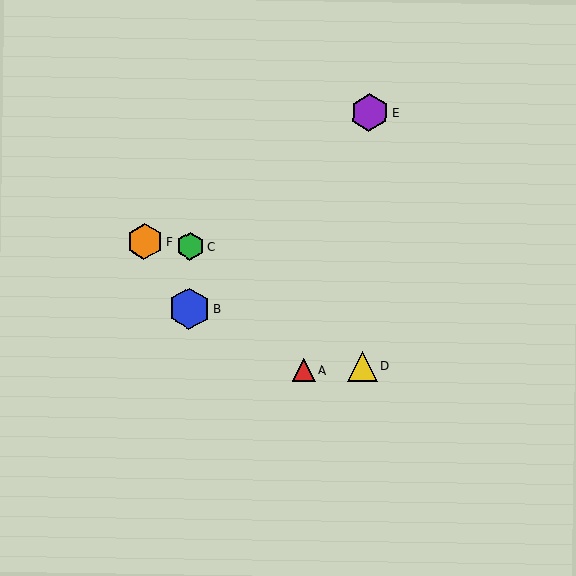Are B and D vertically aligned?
No, B is at x≈189 and D is at x≈362.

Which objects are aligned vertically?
Objects B, C are aligned vertically.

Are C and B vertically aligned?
Yes, both are at x≈190.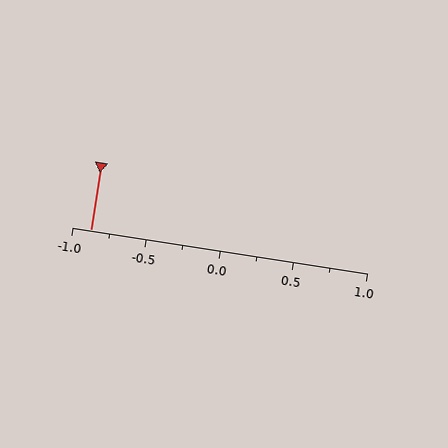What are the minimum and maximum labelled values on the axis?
The axis runs from -1.0 to 1.0.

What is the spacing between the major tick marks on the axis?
The major ticks are spaced 0.5 apart.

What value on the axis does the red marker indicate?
The marker indicates approximately -0.88.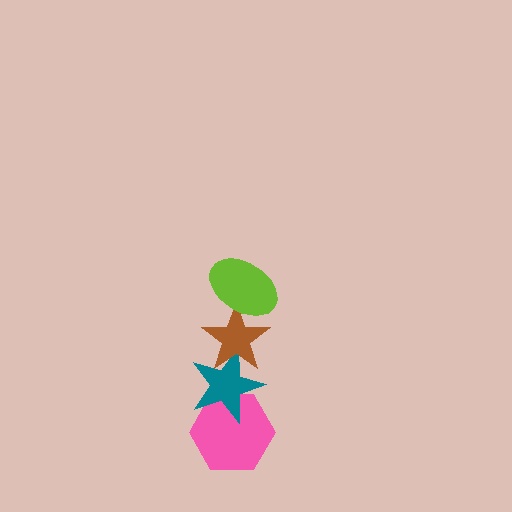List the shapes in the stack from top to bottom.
From top to bottom: the lime ellipse, the brown star, the teal star, the pink hexagon.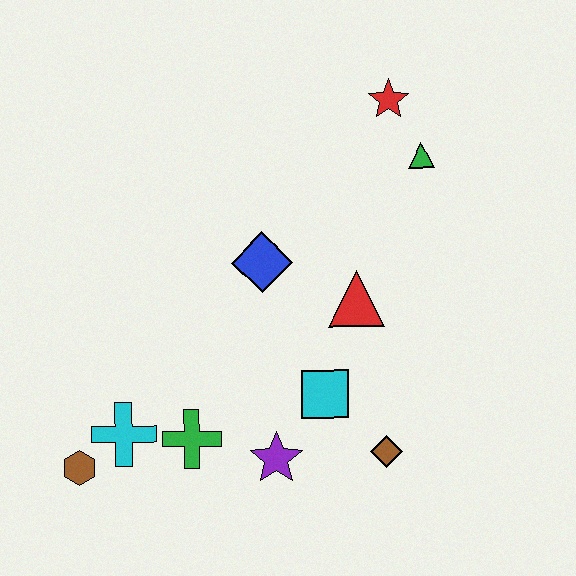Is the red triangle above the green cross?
Yes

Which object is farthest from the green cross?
The red star is farthest from the green cross.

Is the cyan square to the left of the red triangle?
Yes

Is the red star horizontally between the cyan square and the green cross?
No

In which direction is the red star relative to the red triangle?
The red star is above the red triangle.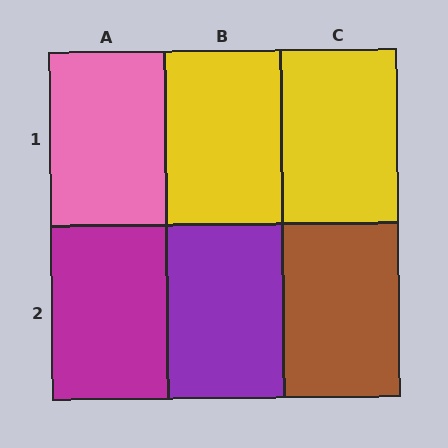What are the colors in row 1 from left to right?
Pink, yellow, yellow.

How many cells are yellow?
2 cells are yellow.